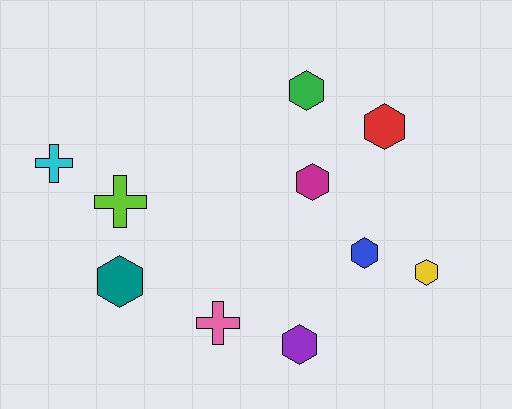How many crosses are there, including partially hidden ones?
There are 3 crosses.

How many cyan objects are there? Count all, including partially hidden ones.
There is 1 cyan object.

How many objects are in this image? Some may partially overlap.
There are 10 objects.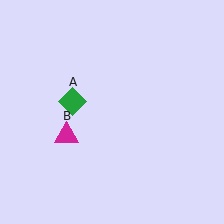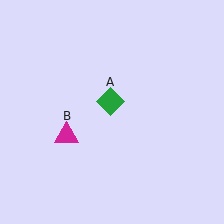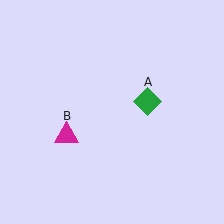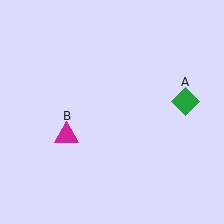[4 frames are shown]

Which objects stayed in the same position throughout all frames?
Magenta triangle (object B) remained stationary.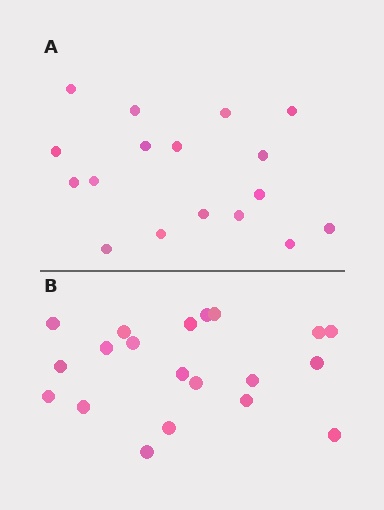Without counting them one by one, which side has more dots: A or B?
Region B (the bottom region) has more dots.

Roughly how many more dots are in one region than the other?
Region B has just a few more — roughly 2 or 3 more dots than region A.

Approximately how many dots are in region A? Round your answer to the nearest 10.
About 20 dots. (The exact count is 17, which rounds to 20.)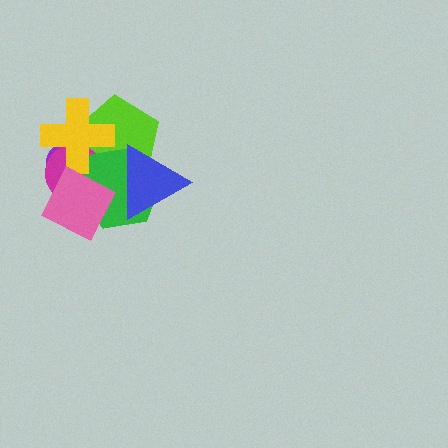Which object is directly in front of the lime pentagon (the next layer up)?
The magenta circle is directly in front of the lime pentagon.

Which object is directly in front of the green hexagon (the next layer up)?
The blue triangle is directly in front of the green hexagon.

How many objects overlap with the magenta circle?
5 objects overlap with the magenta circle.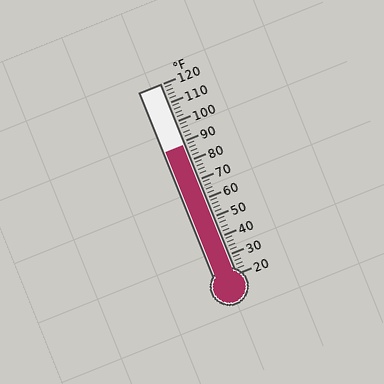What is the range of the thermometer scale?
The thermometer scale ranges from 20°F to 120°F.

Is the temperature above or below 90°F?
The temperature is below 90°F.